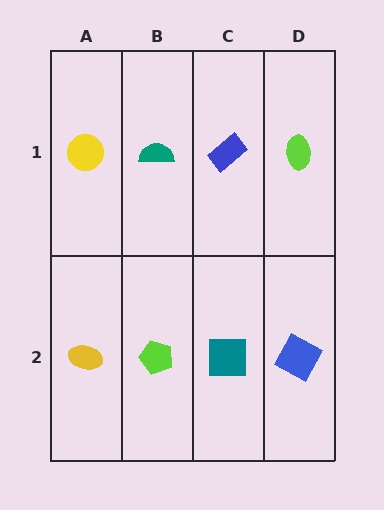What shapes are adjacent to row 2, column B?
A teal semicircle (row 1, column B), a yellow ellipse (row 2, column A), a teal square (row 2, column C).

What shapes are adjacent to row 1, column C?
A teal square (row 2, column C), a teal semicircle (row 1, column B), a lime ellipse (row 1, column D).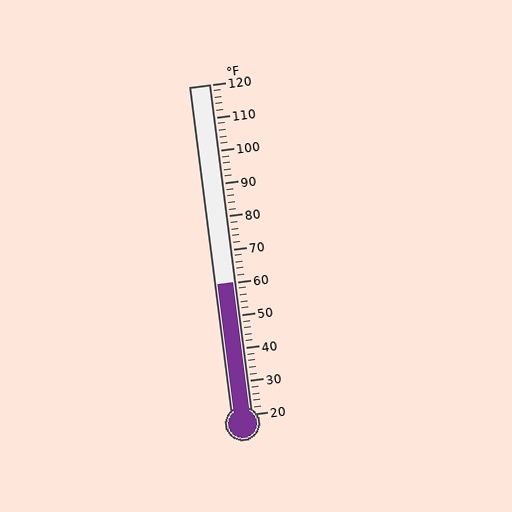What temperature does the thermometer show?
The thermometer shows approximately 60°F.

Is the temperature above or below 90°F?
The temperature is below 90°F.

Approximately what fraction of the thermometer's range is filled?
The thermometer is filled to approximately 40% of its range.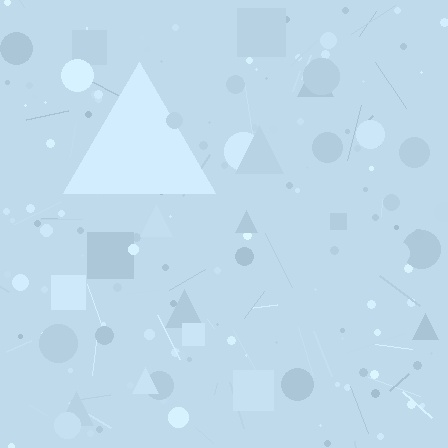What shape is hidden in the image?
A triangle is hidden in the image.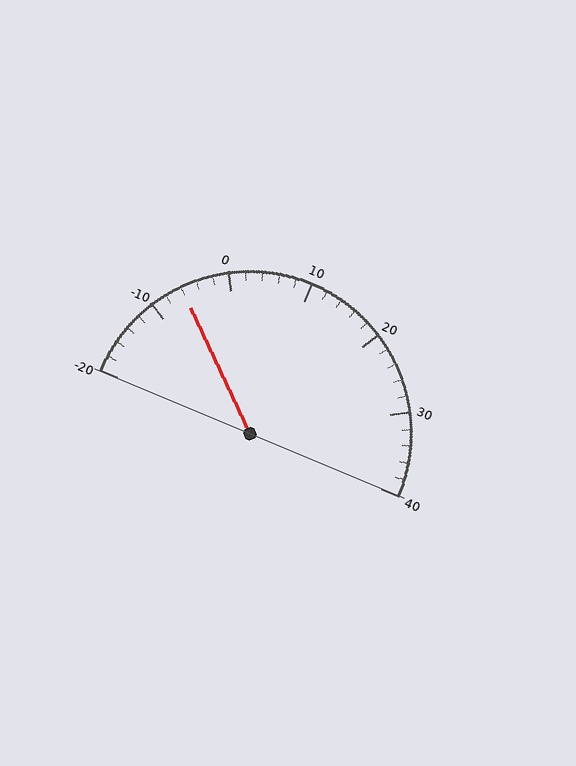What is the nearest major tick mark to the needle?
The nearest major tick mark is -10.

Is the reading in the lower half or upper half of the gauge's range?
The reading is in the lower half of the range (-20 to 40).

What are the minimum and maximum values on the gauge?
The gauge ranges from -20 to 40.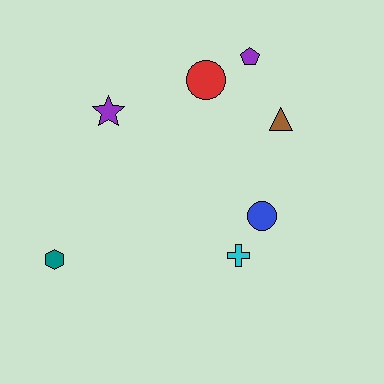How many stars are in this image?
There is 1 star.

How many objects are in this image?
There are 7 objects.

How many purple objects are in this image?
There are 2 purple objects.